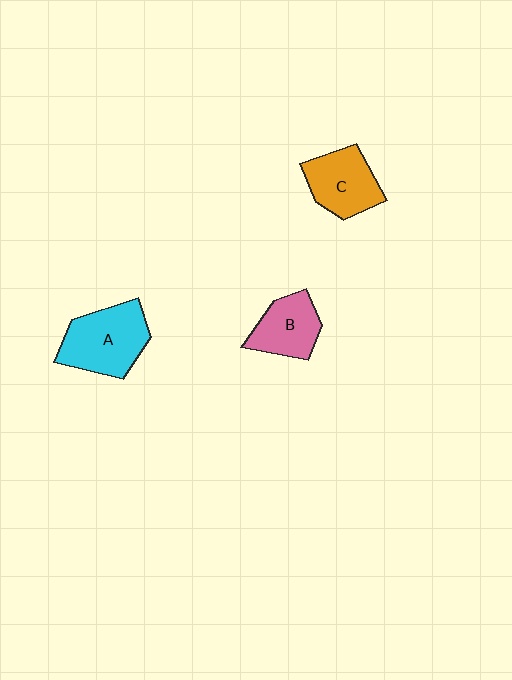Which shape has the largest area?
Shape A (cyan).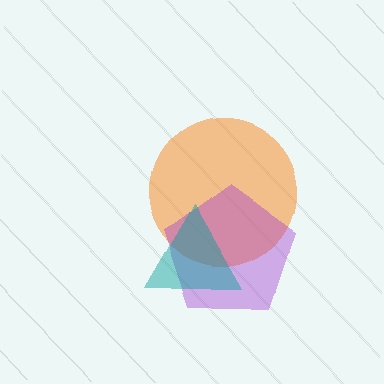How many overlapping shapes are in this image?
There are 3 overlapping shapes in the image.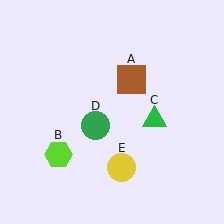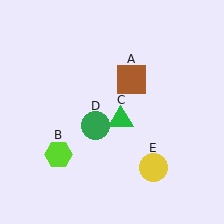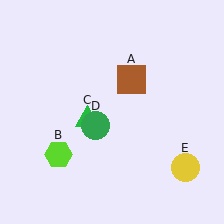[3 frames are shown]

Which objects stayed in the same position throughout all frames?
Brown square (object A) and lime hexagon (object B) and green circle (object D) remained stationary.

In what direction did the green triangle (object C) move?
The green triangle (object C) moved left.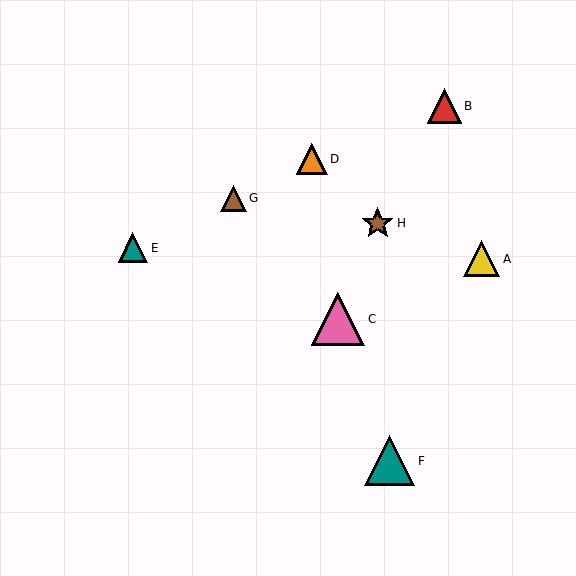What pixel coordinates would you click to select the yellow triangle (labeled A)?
Click at (482, 259) to select the yellow triangle A.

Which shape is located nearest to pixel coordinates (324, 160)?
The orange triangle (labeled D) at (312, 159) is nearest to that location.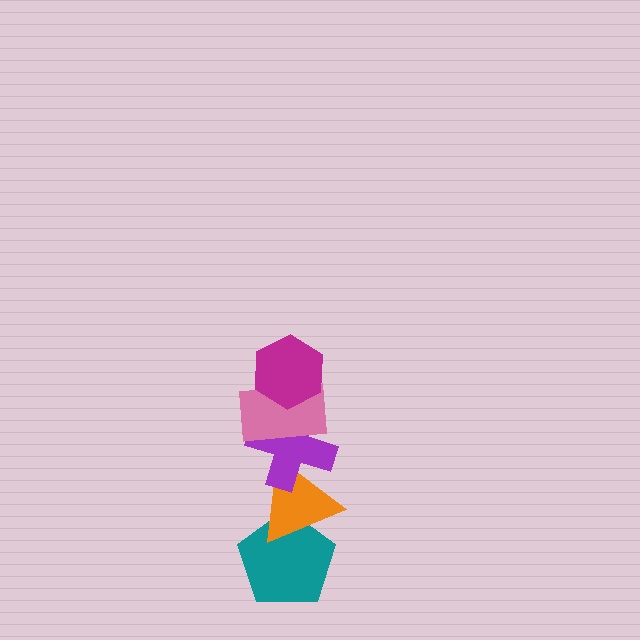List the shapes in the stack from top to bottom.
From top to bottom: the magenta hexagon, the pink rectangle, the purple cross, the orange triangle, the teal pentagon.